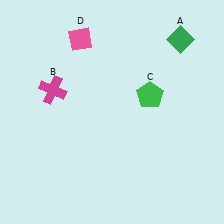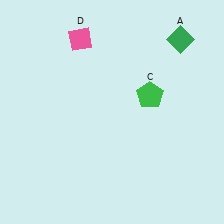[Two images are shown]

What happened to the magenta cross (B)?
The magenta cross (B) was removed in Image 2. It was in the top-left area of Image 1.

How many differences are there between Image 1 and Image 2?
There is 1 difference between the two images.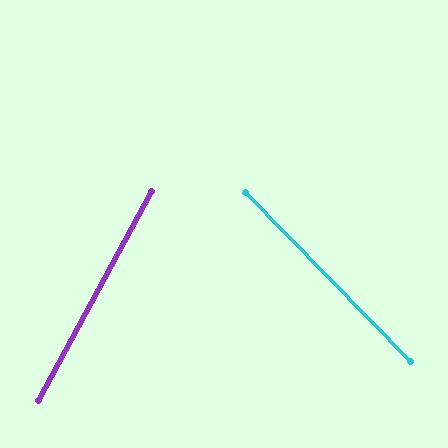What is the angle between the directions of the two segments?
Approximately 73 degrees.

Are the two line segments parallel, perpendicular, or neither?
Neither parallel nor perpendicular — they differ by about 73°.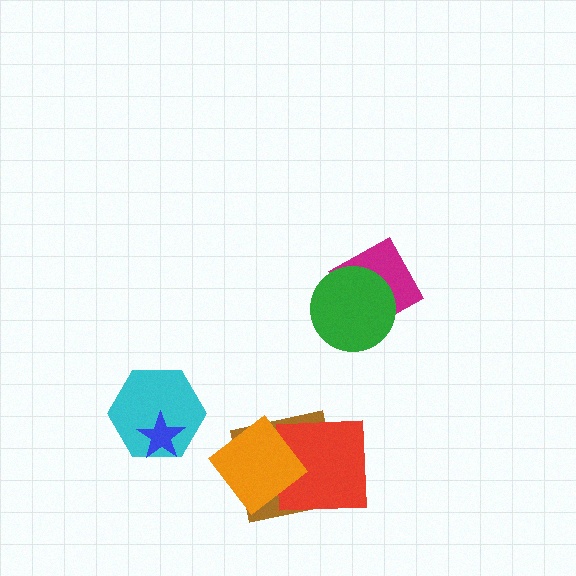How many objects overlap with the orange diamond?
2 objects overlap with the orange diamond.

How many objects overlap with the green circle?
1 object overlaps with the green circle.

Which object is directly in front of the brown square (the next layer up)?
The red square is directly in front of the brown square.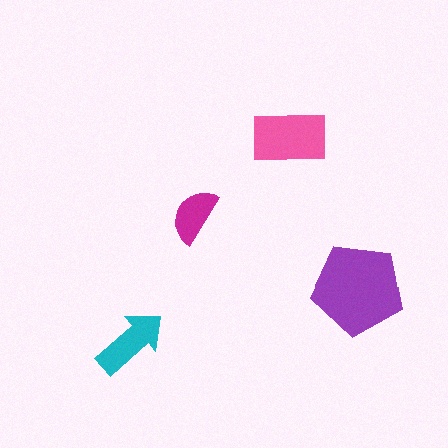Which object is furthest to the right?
The purple pentagon is rightmost.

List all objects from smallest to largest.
The magenta semicircle, the cyan arrow, the pink rectangle, the purple pentagon.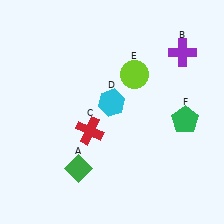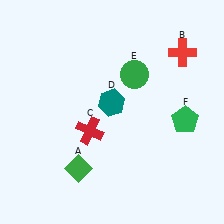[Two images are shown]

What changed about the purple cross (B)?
In Image 1, B is purple. In Image 2, it changed to red.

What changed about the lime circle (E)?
In Image 1, E is lime. In Image 2, it changed to green.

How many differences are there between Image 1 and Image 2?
There are 3 differences between the two images.